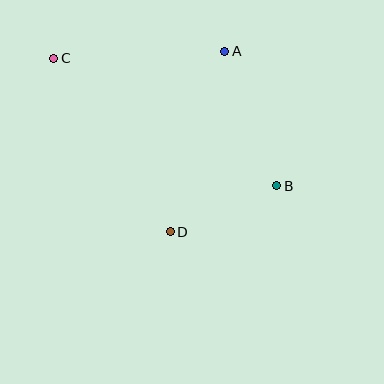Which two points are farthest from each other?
Points B and C are farthest from each other.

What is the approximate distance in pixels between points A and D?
The distance between A and D is approximately 188 pixels.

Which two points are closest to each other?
Points B and D are closest to each other.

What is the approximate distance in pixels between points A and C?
The distance between A and C is approximately 171 pixels.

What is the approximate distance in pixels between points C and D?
The distance between C and D is approximately 209 pixels.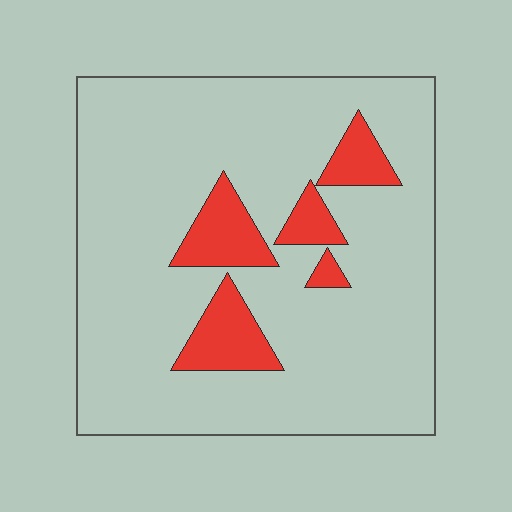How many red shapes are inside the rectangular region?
5.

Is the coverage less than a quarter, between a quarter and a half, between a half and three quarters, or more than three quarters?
Less than a quarter.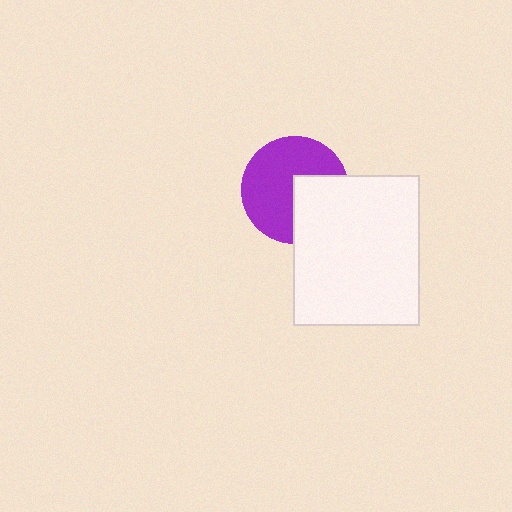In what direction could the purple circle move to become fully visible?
The purple circle could move toward the upper-left. That would shift it out from behind the white rectangle entirely.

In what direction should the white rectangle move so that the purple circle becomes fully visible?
The white rectangle should move toward the lower-right. That is the shortest direction to clear the overlap and leave the purple circle fully visible.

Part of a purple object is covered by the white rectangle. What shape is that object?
It is a circle.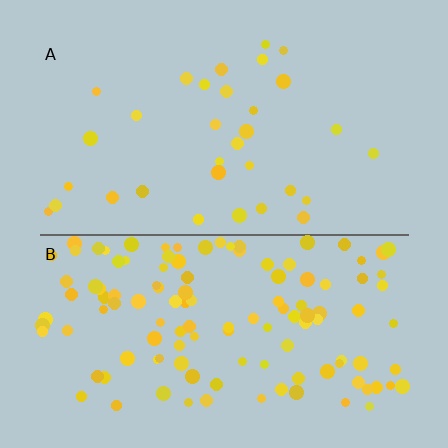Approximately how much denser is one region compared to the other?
Approximately 3.8× — region B over region A.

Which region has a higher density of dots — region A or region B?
B (the bottom).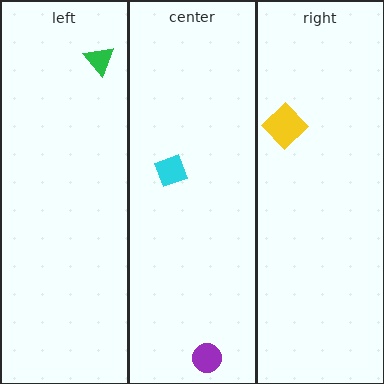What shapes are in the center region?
The cyan diamond, the purple circle.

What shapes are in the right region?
The yellow diamond.